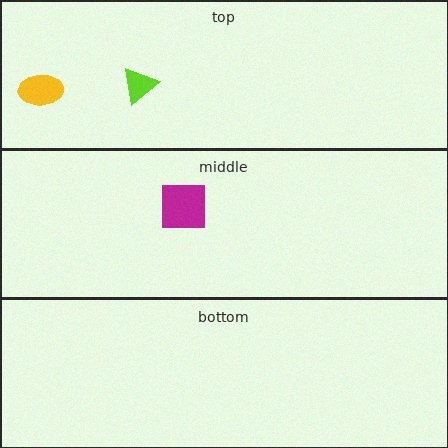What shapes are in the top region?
The yellow ellipse, the lime triangle.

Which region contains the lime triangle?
The top region.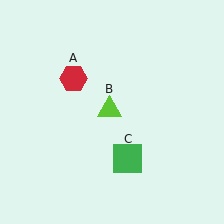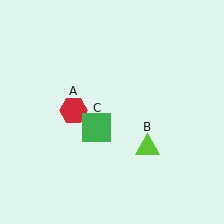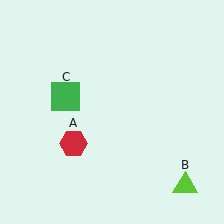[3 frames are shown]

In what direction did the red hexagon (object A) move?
The red hexagon (object A) moved down.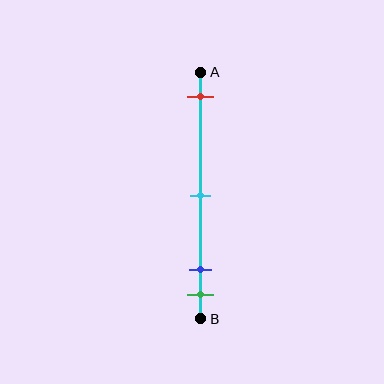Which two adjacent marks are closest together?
The blue and green marks are the closest adjacent pair.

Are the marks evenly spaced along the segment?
No, the marks are not evenly spaced.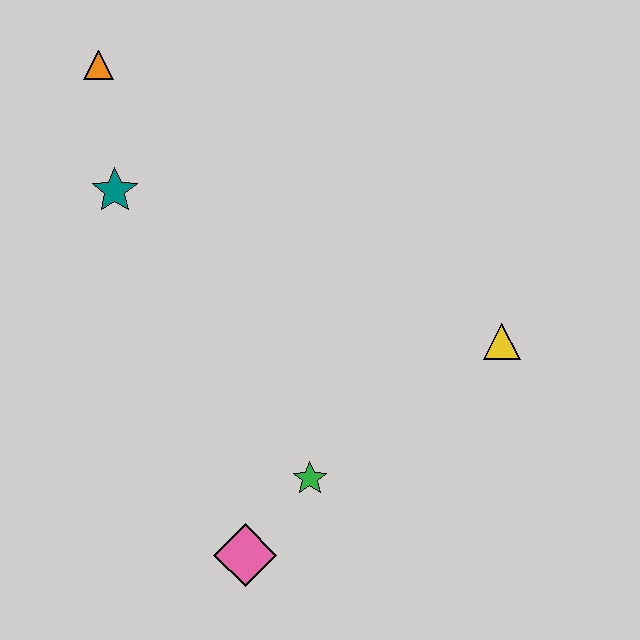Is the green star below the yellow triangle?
Yes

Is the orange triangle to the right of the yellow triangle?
No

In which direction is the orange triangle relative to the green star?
The orange triangle is above the green star.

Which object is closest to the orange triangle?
The teal star is closest to the orange triangle.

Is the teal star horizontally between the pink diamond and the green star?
No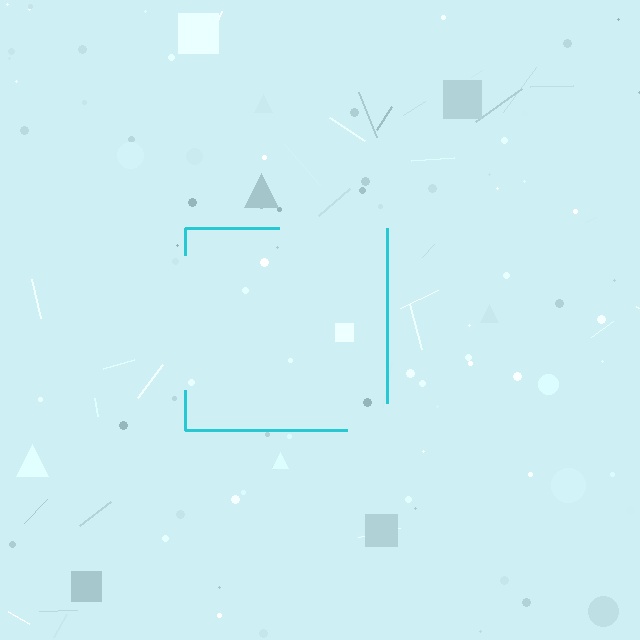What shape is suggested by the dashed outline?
The dashed outline suggests a square.